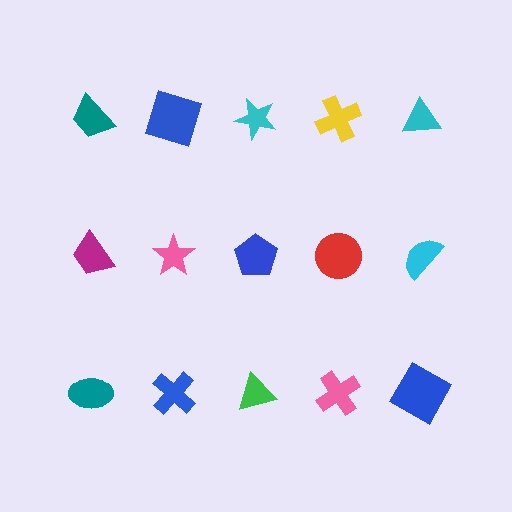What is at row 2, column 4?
A red circle.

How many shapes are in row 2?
5 shapes.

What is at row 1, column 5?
A cyan triangle.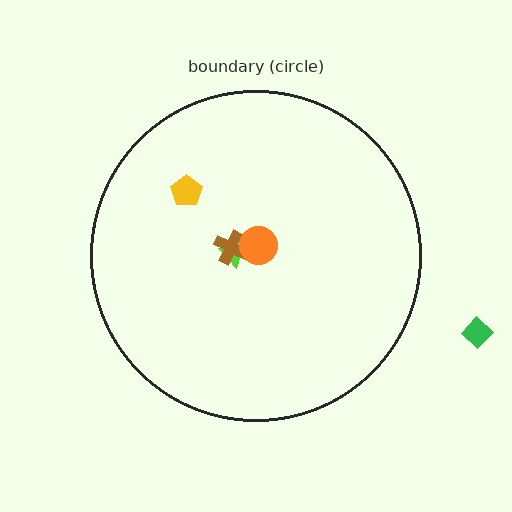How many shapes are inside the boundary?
4 inside, 1 outside.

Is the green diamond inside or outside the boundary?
Outside.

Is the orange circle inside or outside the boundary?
Inside.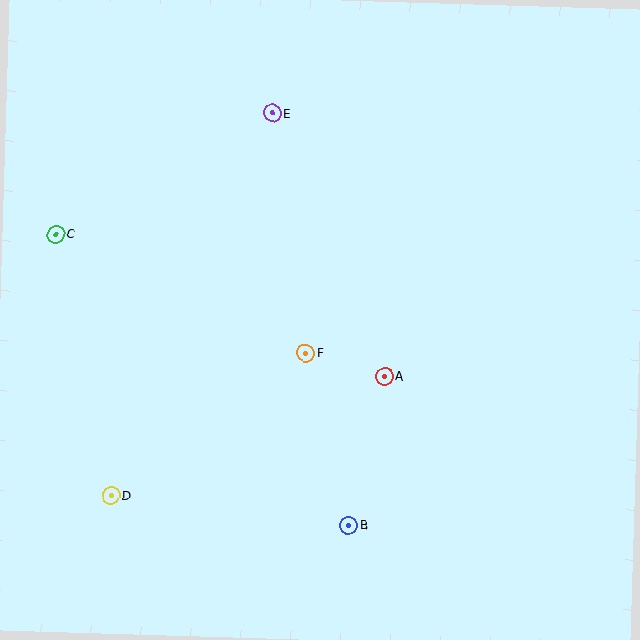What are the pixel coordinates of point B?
Point B is at (349, 525).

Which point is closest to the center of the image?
Point F at (306, 353) is closest to the center.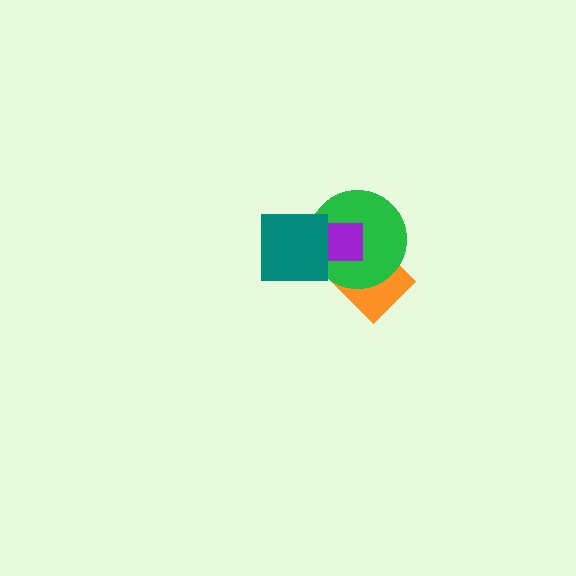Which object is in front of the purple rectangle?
The teal square is in front of the purple rectangle.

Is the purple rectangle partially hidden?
Yes, it is partially covered by another shape.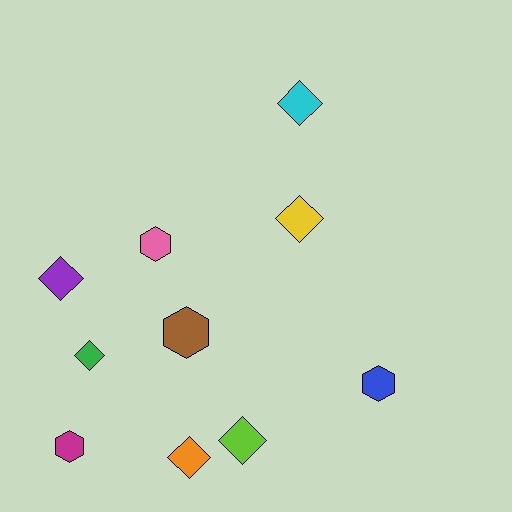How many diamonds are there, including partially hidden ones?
There are 6 diamonds.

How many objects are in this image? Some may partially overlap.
There are 10 objects.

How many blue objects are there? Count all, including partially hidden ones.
There is 1 blue object.